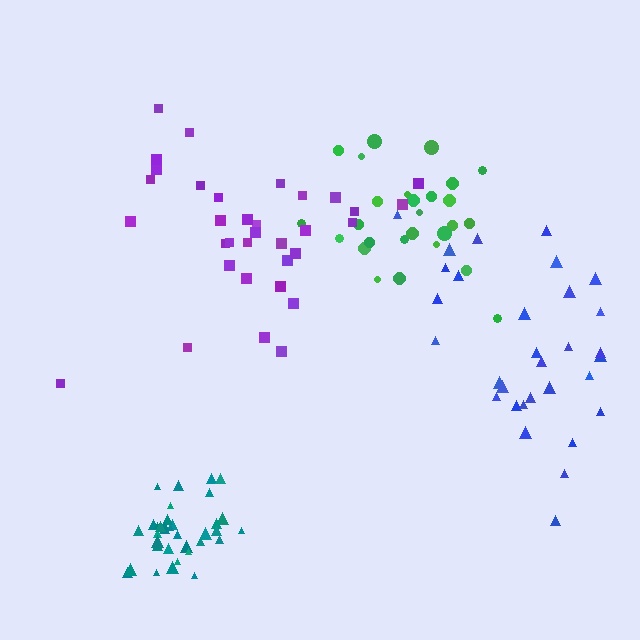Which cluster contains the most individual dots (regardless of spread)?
Teal (35).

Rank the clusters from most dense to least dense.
teal, green, purple, blue.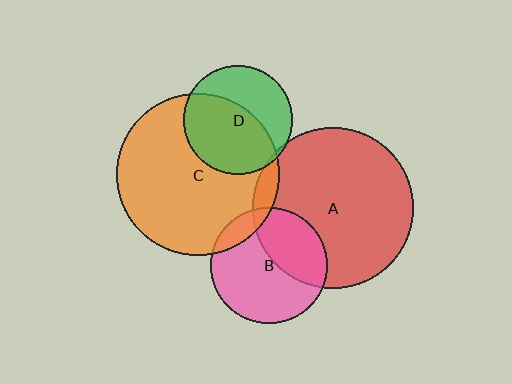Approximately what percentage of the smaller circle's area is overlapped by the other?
Approximately 10%.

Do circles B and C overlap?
Yes.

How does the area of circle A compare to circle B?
Approximately 1.9 times.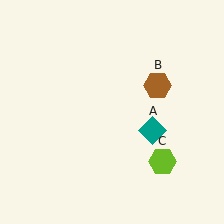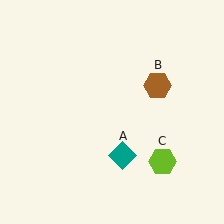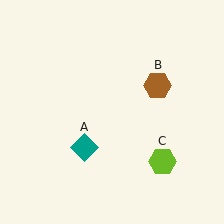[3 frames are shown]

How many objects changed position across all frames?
1 object changed position: teal diamond (object A).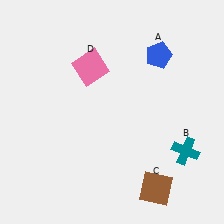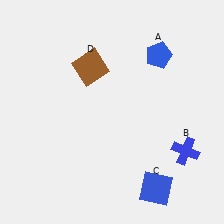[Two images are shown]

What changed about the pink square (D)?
In Image 1, D is pink. In Image 2, it changed to brown.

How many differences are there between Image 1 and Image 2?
There are 3 differences between the two images.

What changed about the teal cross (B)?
In Image 1, B is teal. In Image 2, it changed to blue.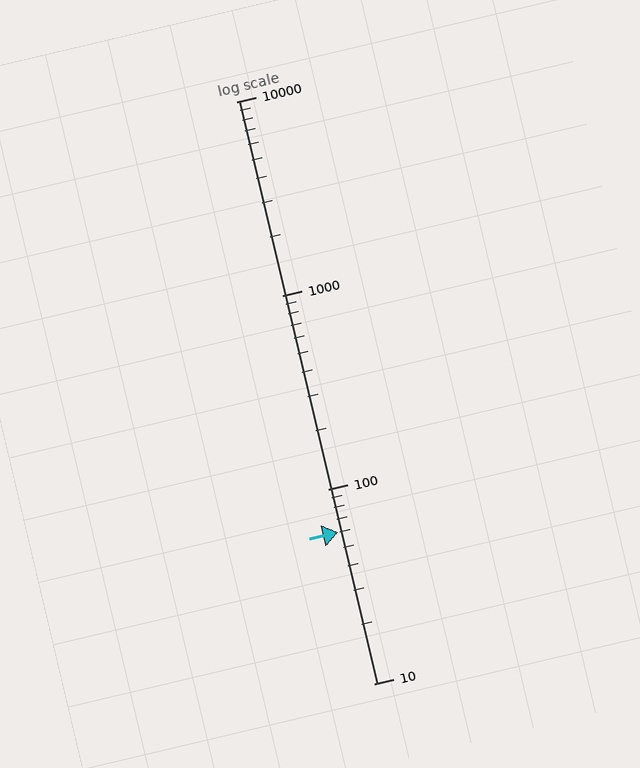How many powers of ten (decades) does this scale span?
The scale spans 3 decades, from 10 to 10000.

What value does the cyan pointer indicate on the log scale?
The pointer indicates approximately 60.